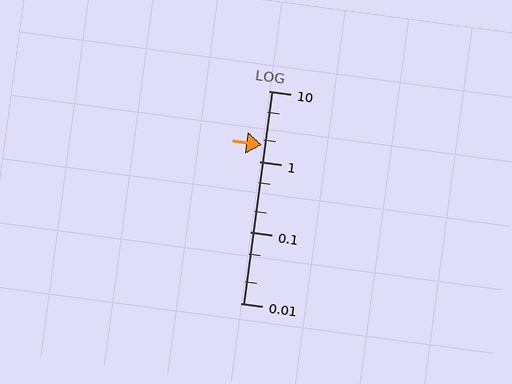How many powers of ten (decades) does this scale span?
The scale spans 3 decades, from 0.01 to 10.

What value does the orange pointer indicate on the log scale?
The pointer indicates approximately 1.7.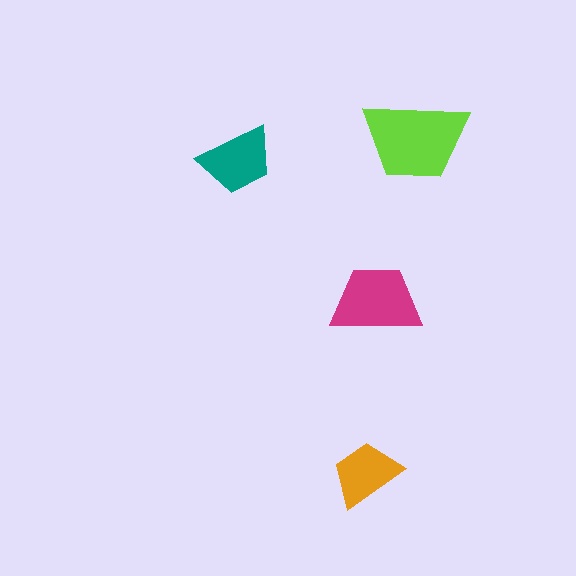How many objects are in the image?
There are 4 objects in the image.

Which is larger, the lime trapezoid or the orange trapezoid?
The lime one.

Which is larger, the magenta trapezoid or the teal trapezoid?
The magenta one.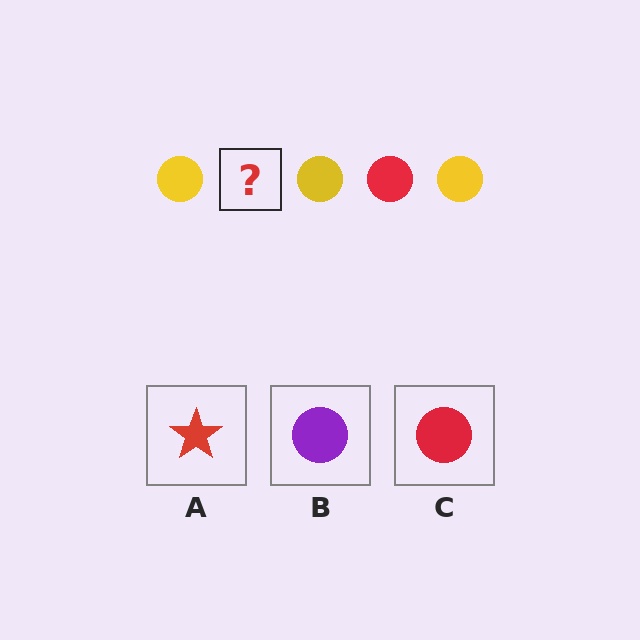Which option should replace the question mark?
Option C.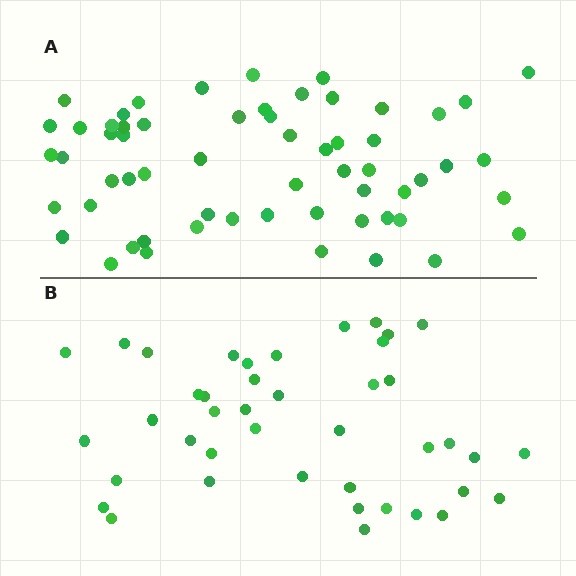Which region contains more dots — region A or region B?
Region A (the top region) has more dots.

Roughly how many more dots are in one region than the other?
Region A has approximately 20 more dots than region B.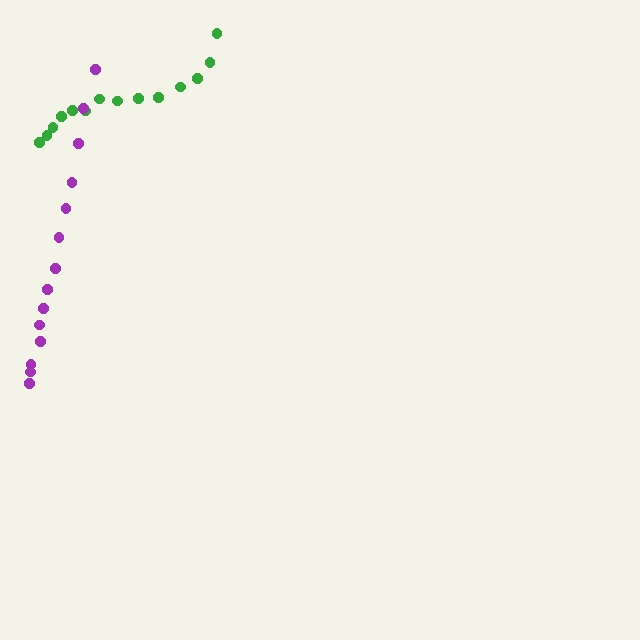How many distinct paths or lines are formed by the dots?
There are 2 distinct paths.